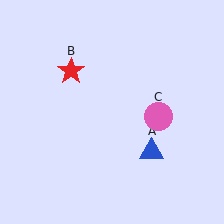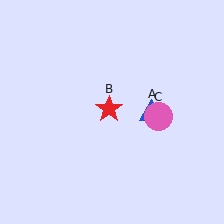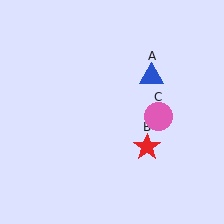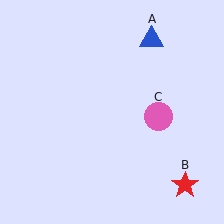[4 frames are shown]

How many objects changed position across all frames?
2 objects changed position: blue triangle (object A), red star (object B).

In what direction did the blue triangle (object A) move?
The blue triangle (object A) moved up.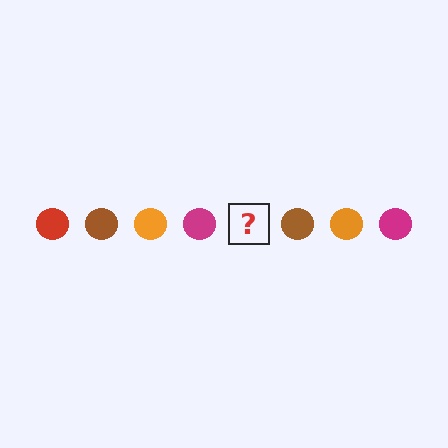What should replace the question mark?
The question mark should be replaced with a red circle.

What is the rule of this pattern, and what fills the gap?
The rule is that the pattern cycles through red, brown, orange, magenta circles. The gap should be filled with a red circle.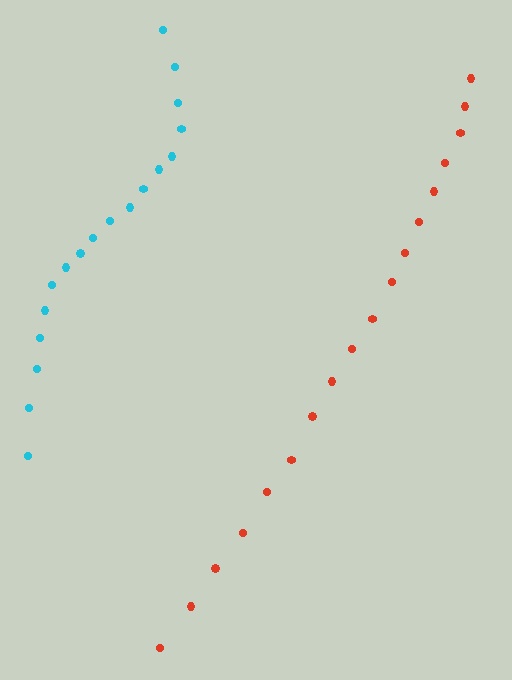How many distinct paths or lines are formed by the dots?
There are 2 distinct paths.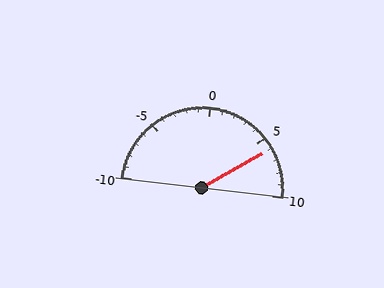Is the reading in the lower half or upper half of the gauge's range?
The reading is in the upper half of the range (-10 to 10).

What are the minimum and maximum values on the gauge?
The gauge ranges from -10 to 10.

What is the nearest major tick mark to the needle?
The nearest major tick mark is 5.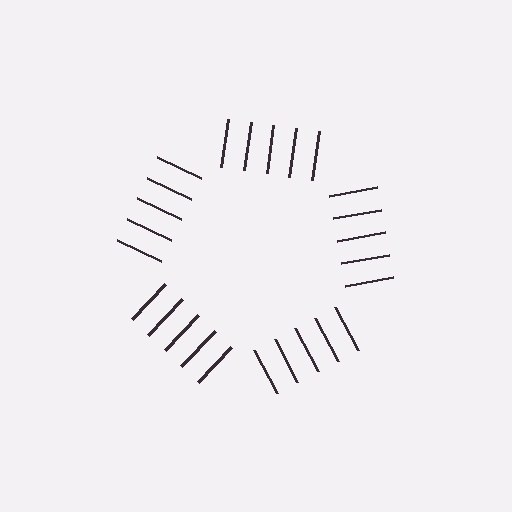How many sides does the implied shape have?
5 sides — the line-ends trace a pentagon.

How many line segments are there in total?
25 — 5 along each of the 5 edges.